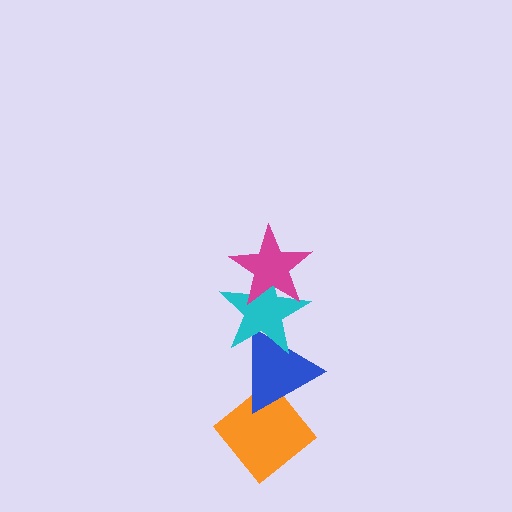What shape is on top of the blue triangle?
The cyan star is on top of the blue triangle.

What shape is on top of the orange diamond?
The blue triangle is on top of the orange diamond.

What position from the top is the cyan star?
The cyan star is 2nd from the top.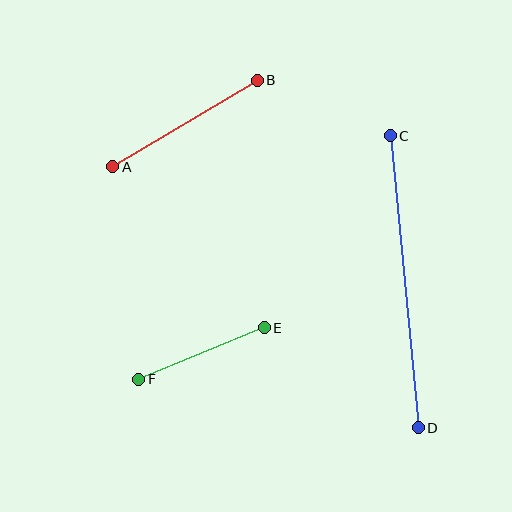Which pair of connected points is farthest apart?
Points C and D are farthest apart.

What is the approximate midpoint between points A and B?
The midpoint is at approximately (185, 124) pixels.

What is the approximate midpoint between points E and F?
The midpoint is at approximately (201, 354) pixels.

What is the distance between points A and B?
The distance is approximately 169 pixels.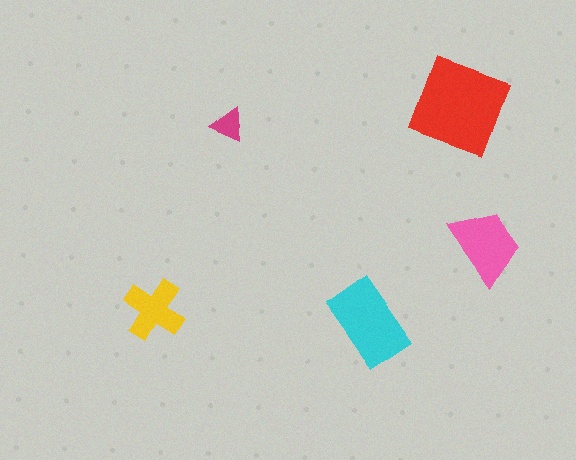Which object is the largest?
The red square.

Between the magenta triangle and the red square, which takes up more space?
The red square.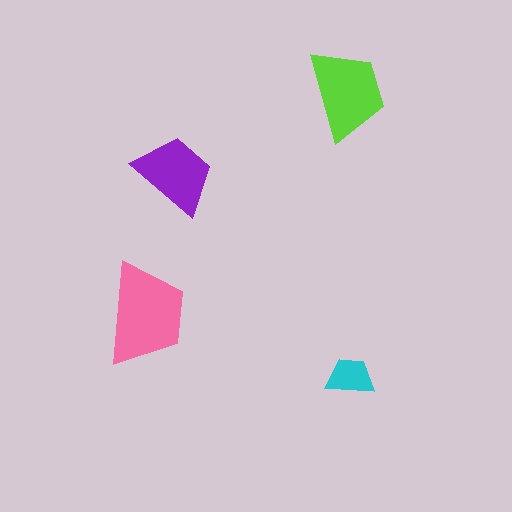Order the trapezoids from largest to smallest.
the pink one, the lime one, the purple one, the cyan one.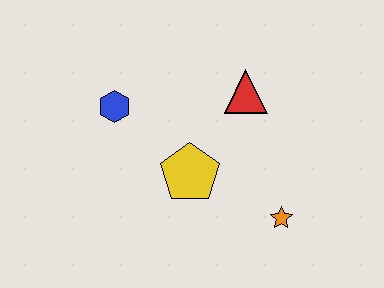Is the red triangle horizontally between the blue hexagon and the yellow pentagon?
No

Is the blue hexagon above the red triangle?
No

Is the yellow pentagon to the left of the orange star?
Yes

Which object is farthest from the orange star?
The blue hexagon is farthest from the orange star.